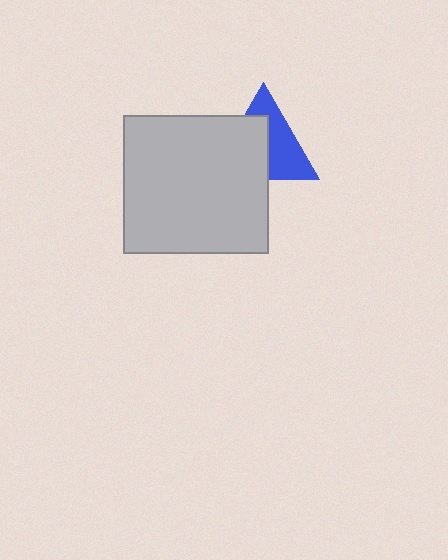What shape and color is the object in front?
The object in front is a light gray rectangle.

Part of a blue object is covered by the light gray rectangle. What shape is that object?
It is a triangle.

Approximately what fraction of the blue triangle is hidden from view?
Roughly 51% of the blue triangle is hidden behind the light gray rectangle.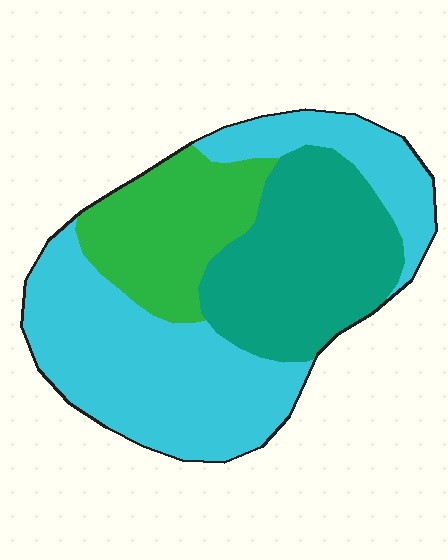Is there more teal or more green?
Teal.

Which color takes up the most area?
Cyan, at roughly 50%.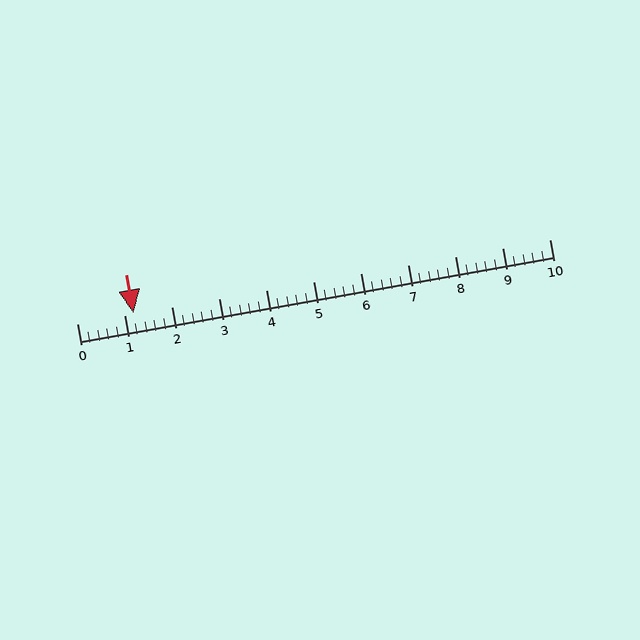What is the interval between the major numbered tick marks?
The major tick marks are spaced 1 units apart.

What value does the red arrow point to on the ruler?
The red arrow points to approximately 1.2.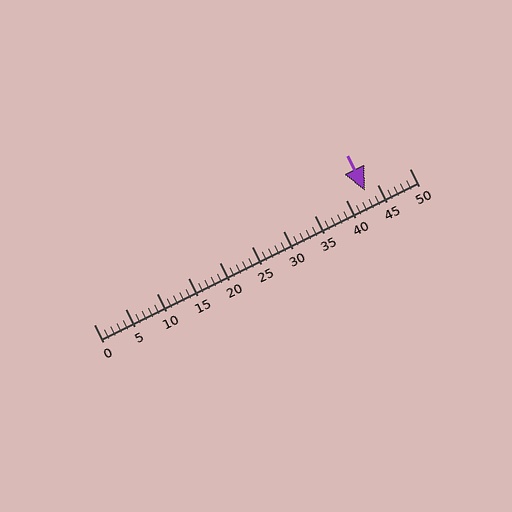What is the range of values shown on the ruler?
The ruler shows values from 0 to 50.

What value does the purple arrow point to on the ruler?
The purple arrow points to approximately 43.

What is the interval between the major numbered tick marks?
The major tick marks are spaced 5 units apart.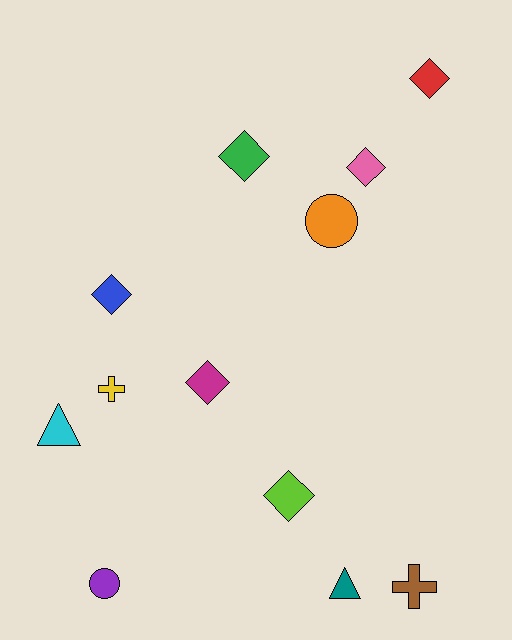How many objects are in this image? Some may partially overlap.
There are 12 objects.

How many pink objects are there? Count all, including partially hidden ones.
There is 1 pink object.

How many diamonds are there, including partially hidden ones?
There are 6 diamonds.